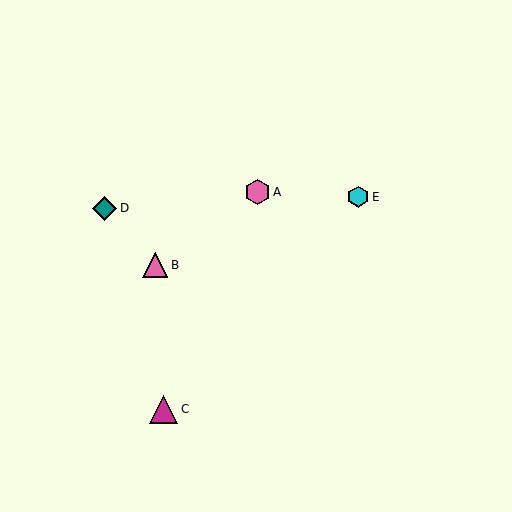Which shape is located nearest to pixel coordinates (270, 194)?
The pink hexagon (labeled A) at (257, 192) is nearest to that location.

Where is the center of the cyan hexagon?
The center of the cyan hexagon is at (358, 197).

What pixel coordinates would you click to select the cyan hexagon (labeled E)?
Click at (358, 197) to select the cyan hexagon E.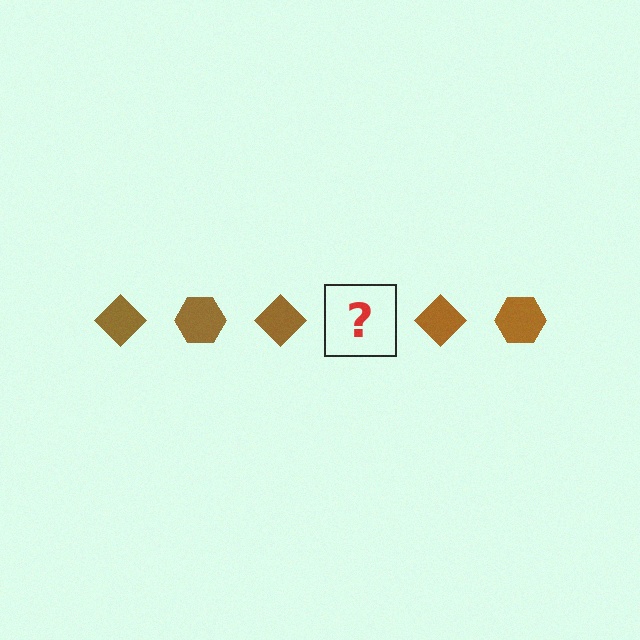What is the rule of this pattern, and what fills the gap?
The rule is that the pattern cycles through diamond, hexagon shapes in brown. The gap should be filled with a brown hexagon.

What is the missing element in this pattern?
The missing element is a brown hexagon.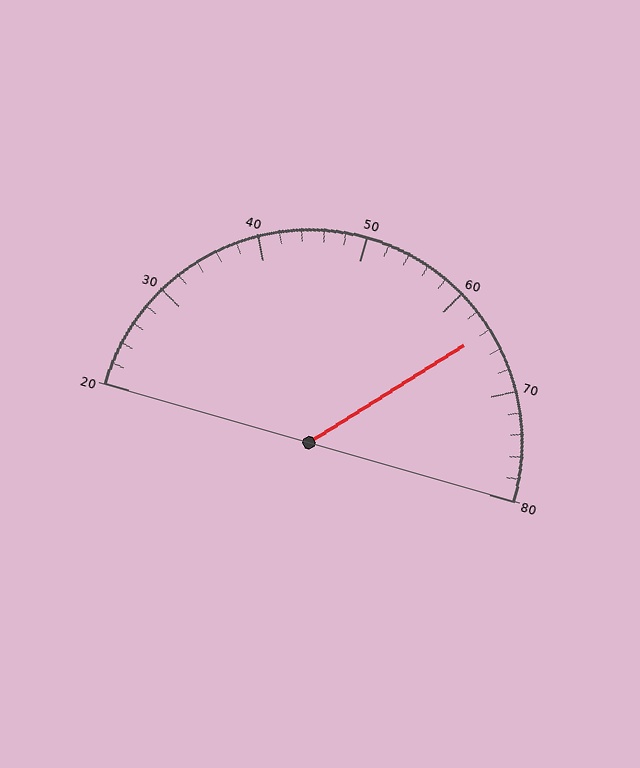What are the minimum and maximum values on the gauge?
The gauge ranges from 20 to 80.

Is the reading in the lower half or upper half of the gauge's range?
The reading is in the upper half of the range (20 to 80).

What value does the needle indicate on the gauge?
The needle indicates approximately 64.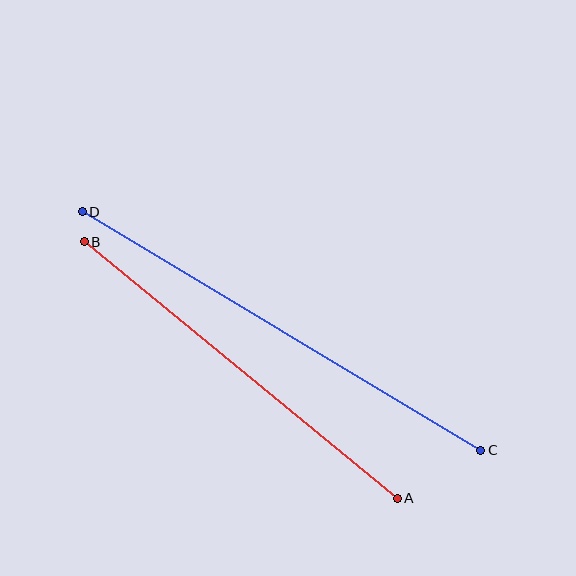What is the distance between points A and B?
The distance is approximately 405 pixels.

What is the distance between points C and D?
The distance is approximately 465 pixels.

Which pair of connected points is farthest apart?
Points C and D are farthest apart.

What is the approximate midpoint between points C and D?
The midpoint is at approximately (281, 331) pixels.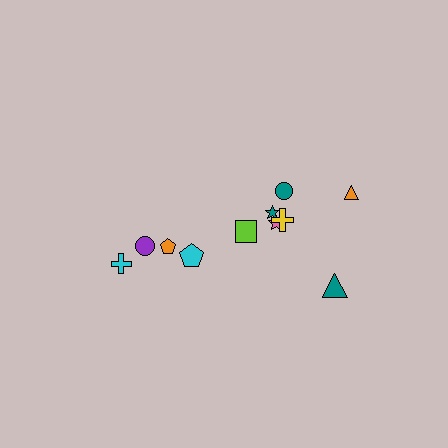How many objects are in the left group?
There are 4 objects.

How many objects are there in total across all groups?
There are 11 objects.